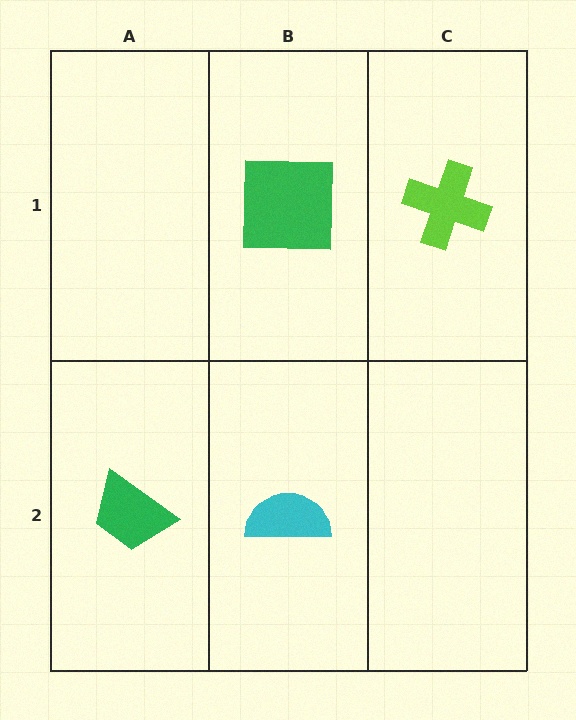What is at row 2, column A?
A green trapezoid.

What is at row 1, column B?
A green square.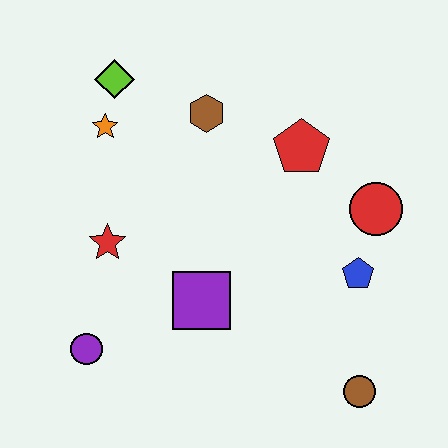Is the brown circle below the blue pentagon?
Yes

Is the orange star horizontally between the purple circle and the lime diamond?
Yes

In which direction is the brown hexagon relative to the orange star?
The brown hexagon is to the right of the orange star.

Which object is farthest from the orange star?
The brown circle is farthest from the orange star.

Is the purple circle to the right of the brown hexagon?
No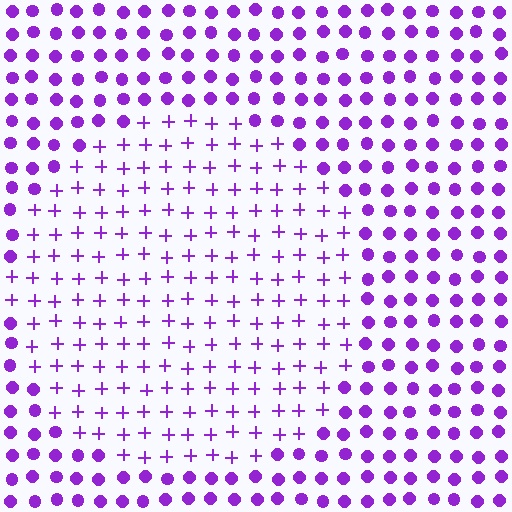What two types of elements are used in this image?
The image uses plus signs inside the circle region and circles outside it.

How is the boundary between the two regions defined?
The boundary is defined by a change in element shape: plus signs inside vs. circles outside. All elements share the same color and spacing.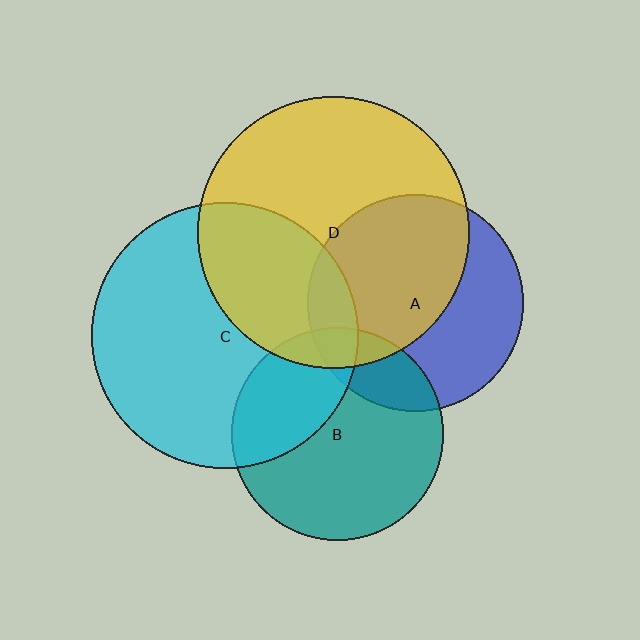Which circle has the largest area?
Circle D (yellow).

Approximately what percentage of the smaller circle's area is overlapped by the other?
Approximately 55%.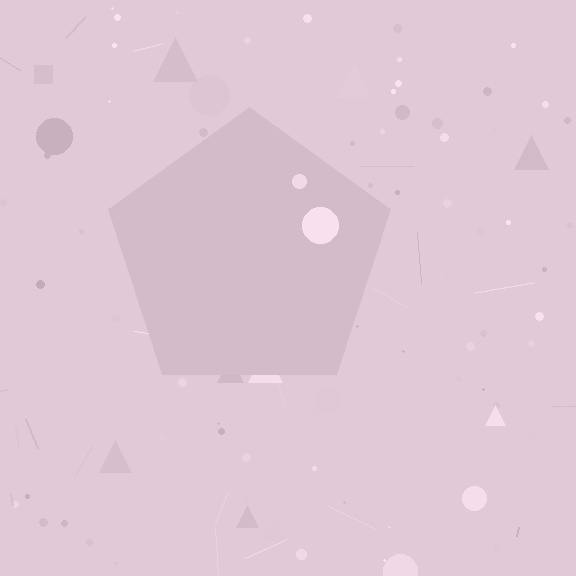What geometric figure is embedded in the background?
A pentagon is embedded in the background.